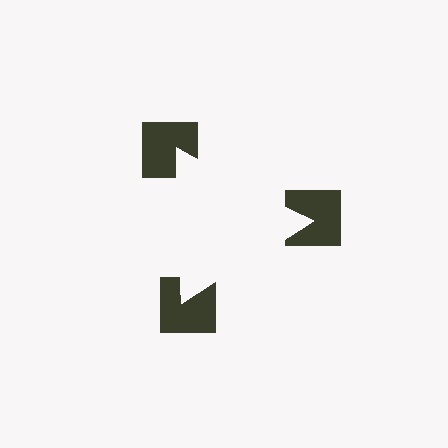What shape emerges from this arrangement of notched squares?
An illusory triangle — its edges are inferred from the aligned wedge cuts in the notched squares, not physically drawn.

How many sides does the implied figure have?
3 sides.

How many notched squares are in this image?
There are 3 — one at each vertex of the illusory triangle.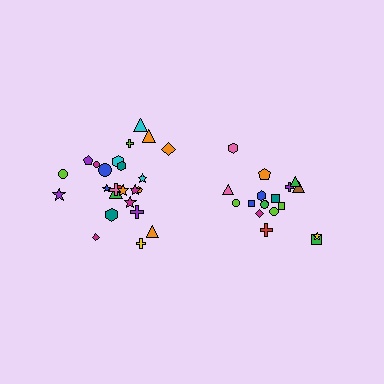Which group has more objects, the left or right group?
The left group.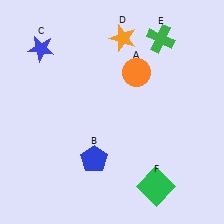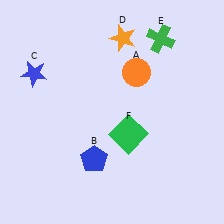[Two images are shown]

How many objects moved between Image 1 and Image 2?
2 objects moved between the two images.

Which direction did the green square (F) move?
The green square (F) moved up.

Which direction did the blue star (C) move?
The blue star (C) moved down.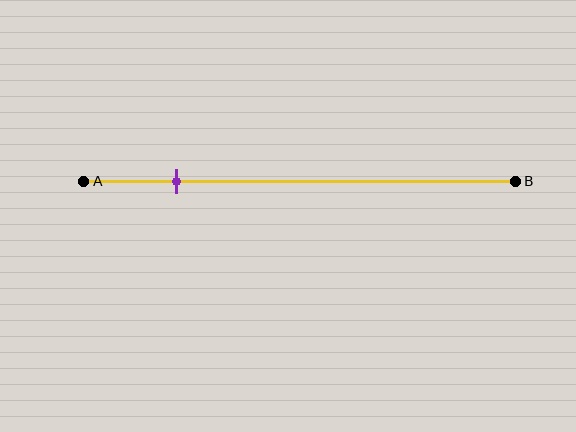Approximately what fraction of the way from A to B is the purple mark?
The purple mark is approximately 20% of the way from A to B.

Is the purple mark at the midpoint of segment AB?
No, the mark is at about 20% from A, not at the 50% midpoint.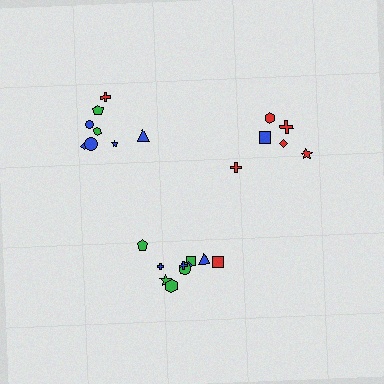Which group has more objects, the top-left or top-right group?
The top-left group.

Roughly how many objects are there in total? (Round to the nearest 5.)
Roughly 25 objects in total.